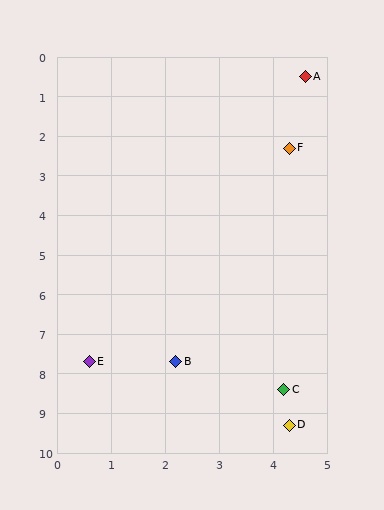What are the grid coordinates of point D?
Point D is at approximately (4.3, 9.3).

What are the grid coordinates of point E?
Point E is at approximately (0.6, 7.7).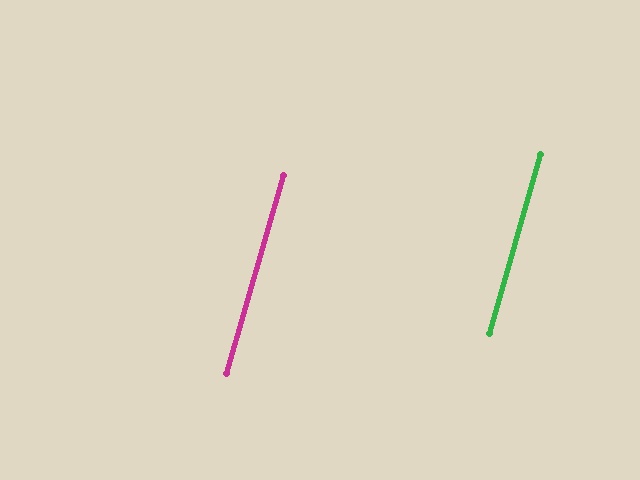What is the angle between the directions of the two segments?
Approximately 0 degrees.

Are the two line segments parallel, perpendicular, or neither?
Parallel — their directions differ by only 0.2°.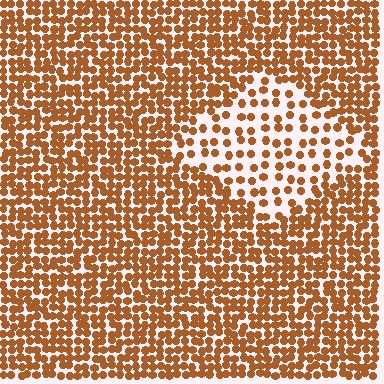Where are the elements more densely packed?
The elements are more densely packed outside the diamond boundary.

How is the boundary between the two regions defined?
The boundary is defined by a change in element density (approximately 2.2x ratio). All elements are the same color, size, and shape.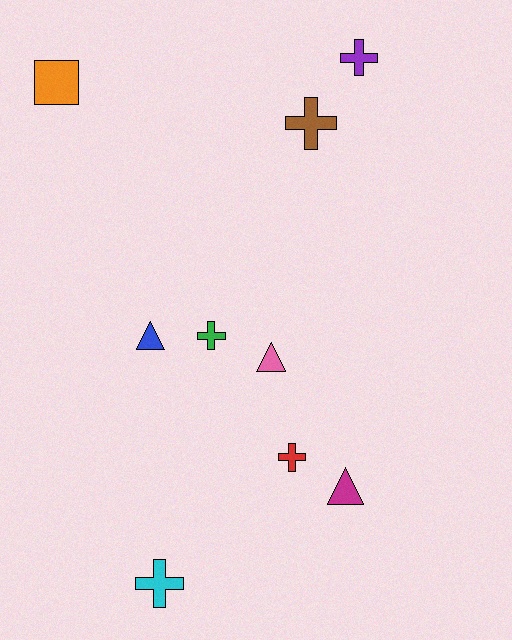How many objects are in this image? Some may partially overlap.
There are 9 objects.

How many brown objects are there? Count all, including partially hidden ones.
There is 1 brown object.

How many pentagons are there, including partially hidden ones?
There are no pentagons.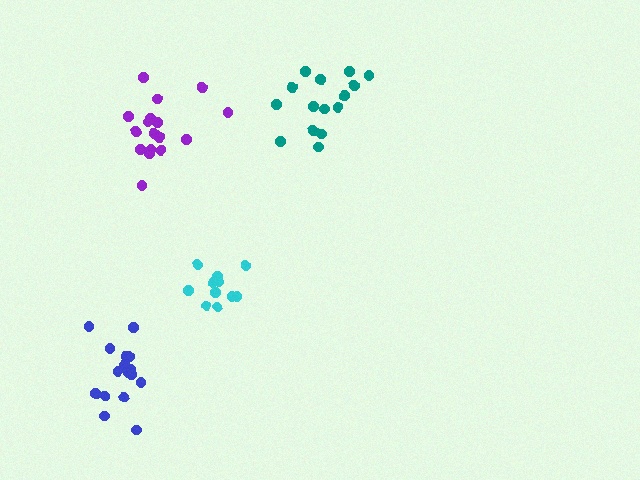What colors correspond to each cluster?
The clusters are colored: cyan, blue, teal, purple.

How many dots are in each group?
Group 1: 11 dots, Group 2: 17 dots, Group 3: 15 dots, Group 4: 17 dots (60 total).